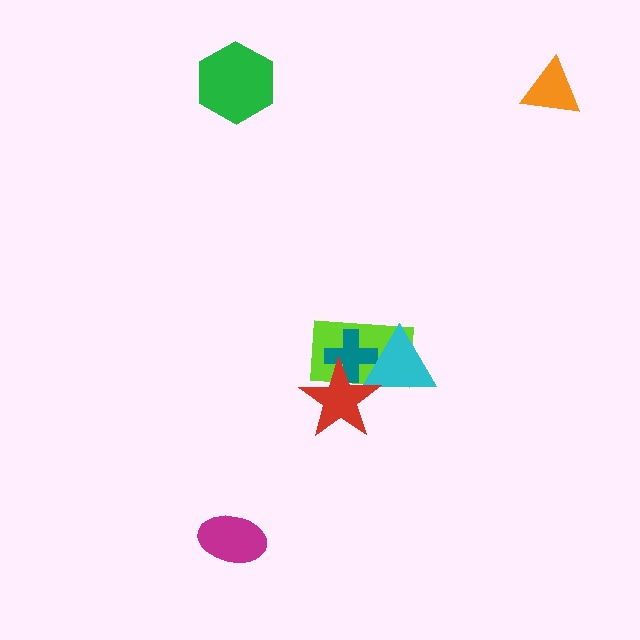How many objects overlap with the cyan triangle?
3 objects overlap with the cyan triangle.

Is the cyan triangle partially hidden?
Yes, it is partially covered by another shape.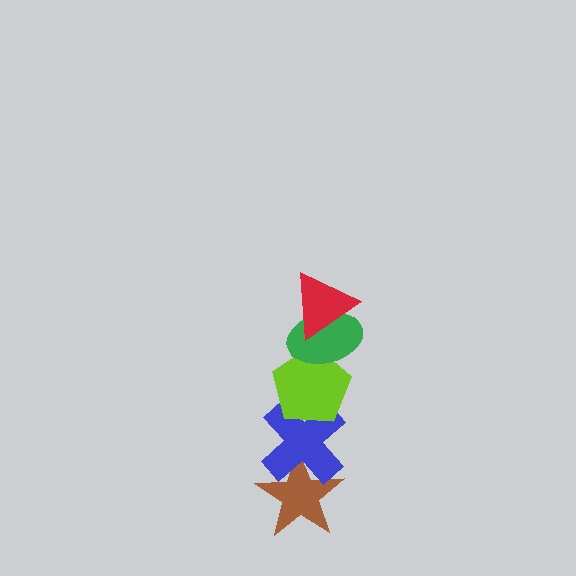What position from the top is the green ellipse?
The green ellipse is 2nd from the top.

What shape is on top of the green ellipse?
The red triangle is on top of the green ellipse.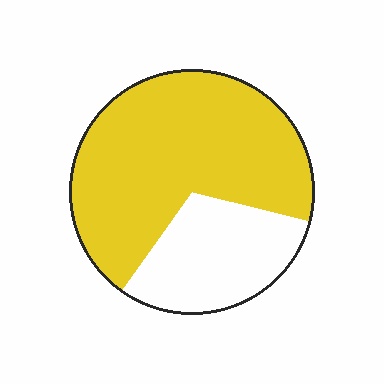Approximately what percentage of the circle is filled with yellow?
Approximately 70%.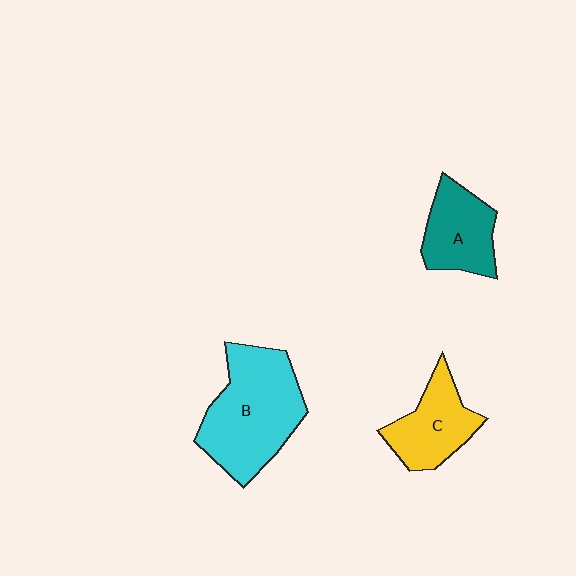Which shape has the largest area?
Shape B (cyan).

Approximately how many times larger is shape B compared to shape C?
Approximately 1.7 times.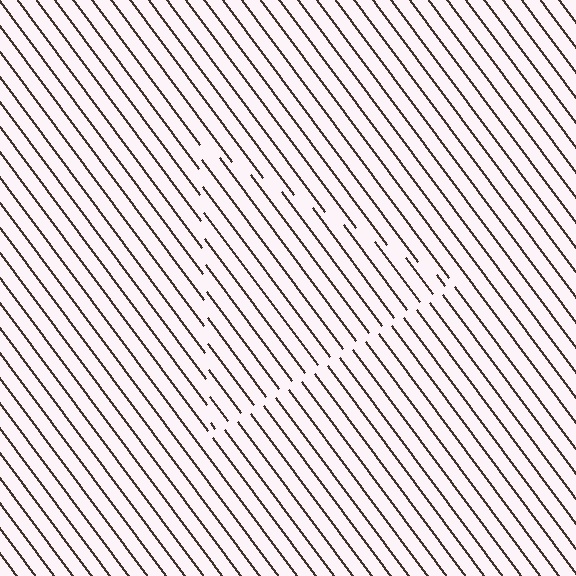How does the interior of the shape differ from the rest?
The interior of the shape contains the same grating, shifted by half a period — the contour is defined by the phase discontinuity where line-ends from the inner and outer gratings abut.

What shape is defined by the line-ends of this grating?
An illusory triangle. The interior of the shape contains the same grating, shifted by half a period — the contour is defined by the phase discontinuity where line-ends from the inner and outer gratings abut.